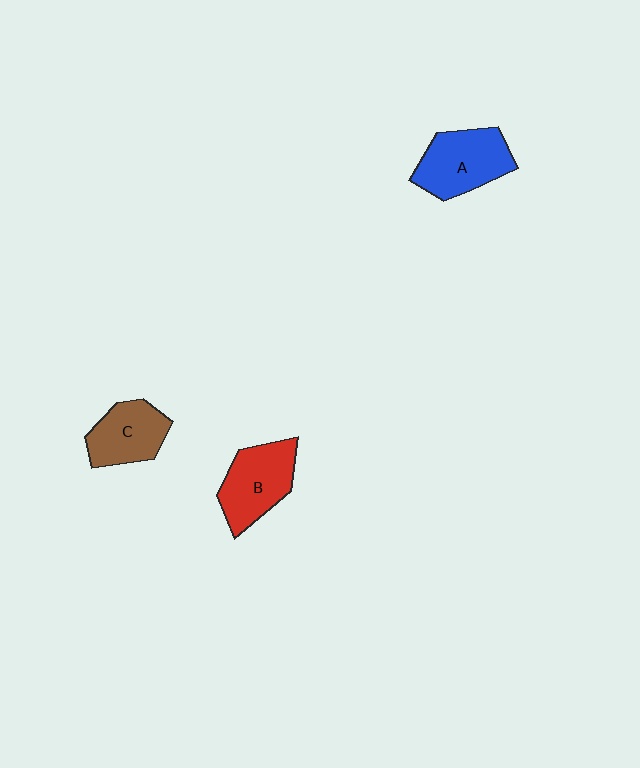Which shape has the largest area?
Shape A (blue).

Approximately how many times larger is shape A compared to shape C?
Approximately 1.2 times.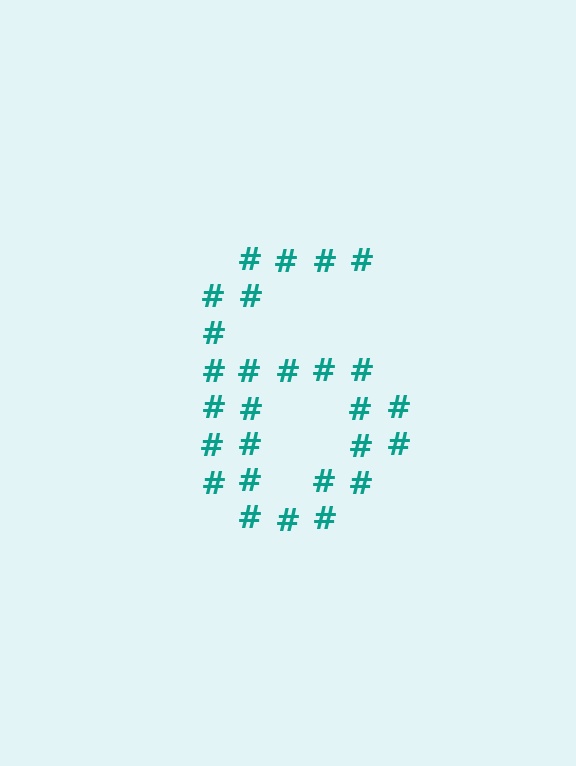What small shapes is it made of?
It is made of small hash symbols.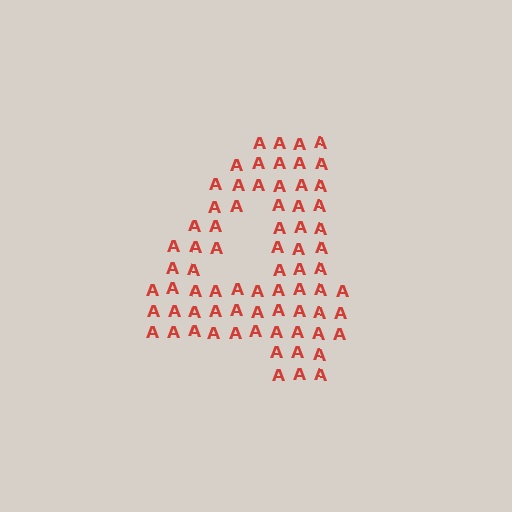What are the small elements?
The small elements are letter A's.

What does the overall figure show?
The overall figure shows the digit 4.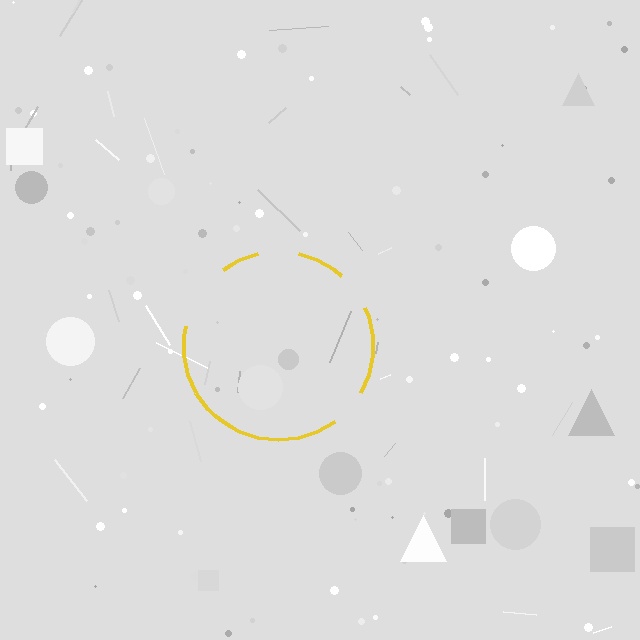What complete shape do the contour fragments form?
The contour fragments form a circle.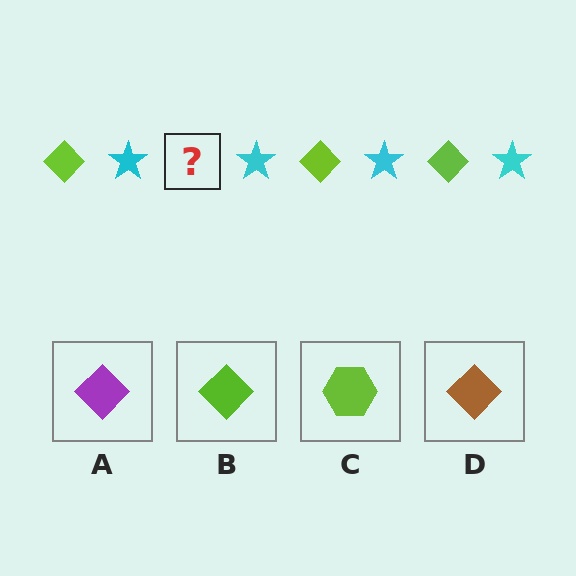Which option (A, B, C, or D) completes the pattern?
B.